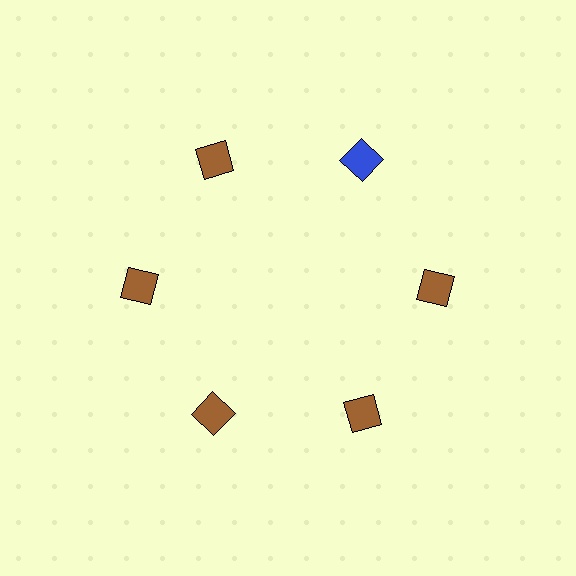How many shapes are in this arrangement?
There are 6 shapes arranged in a ring pattern.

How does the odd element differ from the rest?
It has a different color: blue instead of brown.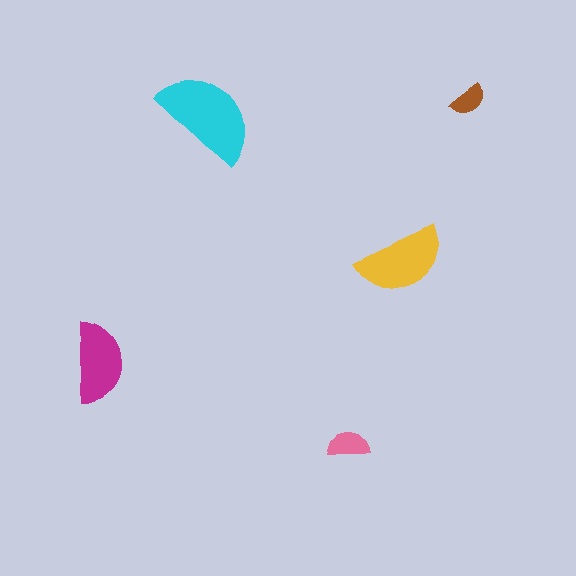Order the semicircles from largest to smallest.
the cyan one, the yellow one, the magenta one, the pink one, the brown one.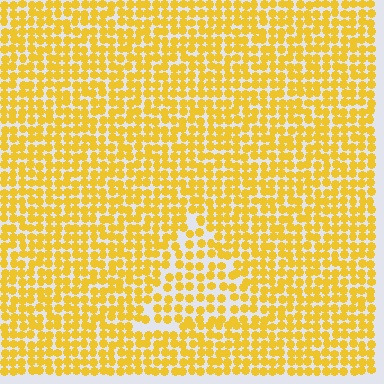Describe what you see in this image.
The image contains small yellow elements arranged at two different densities. A triangle-shaped region is visible where the elements are less densely packed than the surrounding area.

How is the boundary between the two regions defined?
The boundary is defined by a change in element density (approximately 1.5x ratio). All elements are the same color, size, and shape.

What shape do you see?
I see a triangle.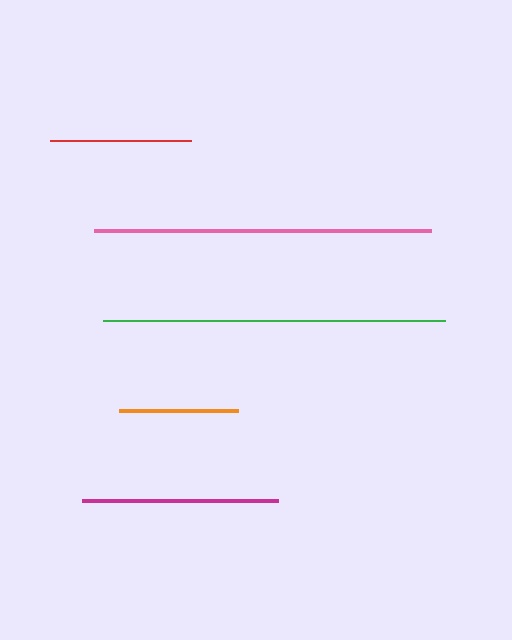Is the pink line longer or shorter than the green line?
The green line is longer than the pink line.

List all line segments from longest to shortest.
From longest to shortest: green, pink, magenta, red, orange.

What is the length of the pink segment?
The pink segment is approximately 337 pixels long.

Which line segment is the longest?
The green line is the longest at approximately 343 pixels.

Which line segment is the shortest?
The orange line is the shortest at approximately 119 pixels.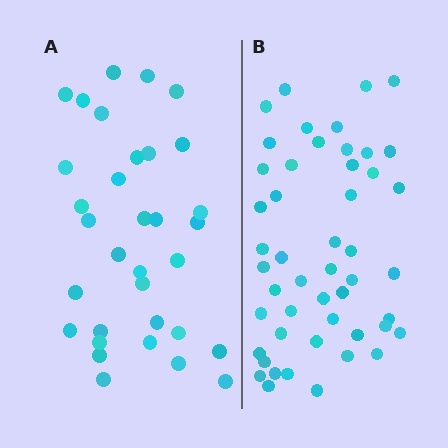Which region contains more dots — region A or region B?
Region B (the right region) has more dots.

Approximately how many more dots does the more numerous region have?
Region B has approximately 15 more dots than region A.